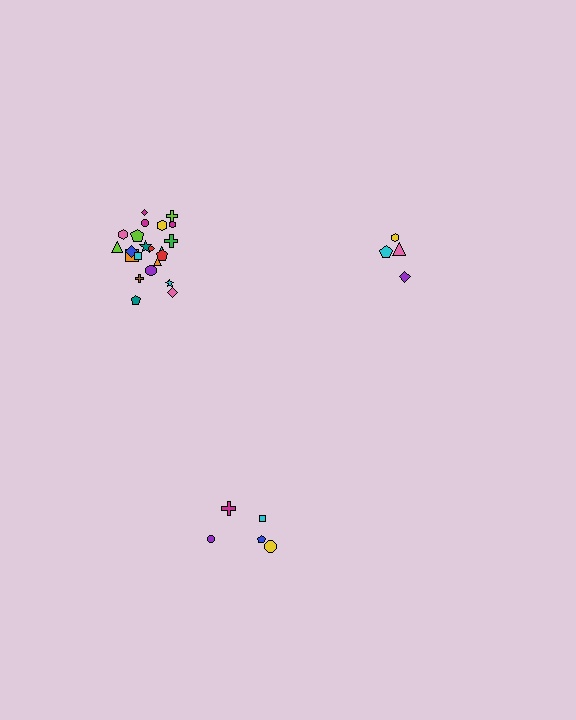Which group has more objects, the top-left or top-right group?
The top-left group.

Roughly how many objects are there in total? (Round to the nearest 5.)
Roughly 30 objects in total.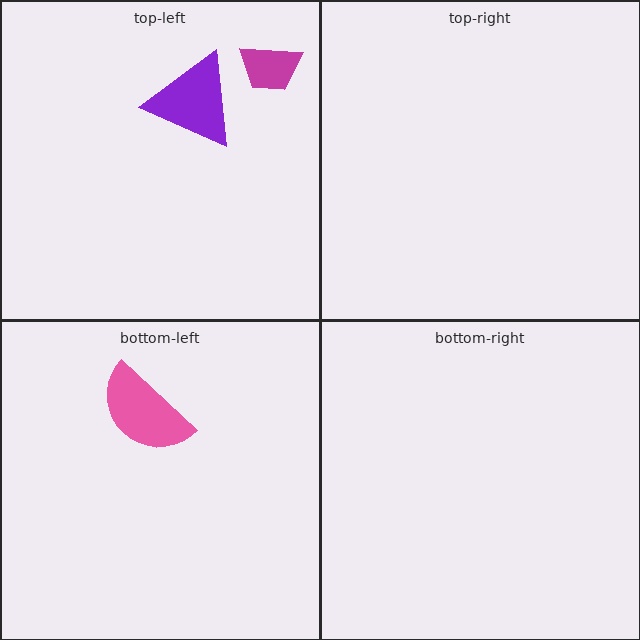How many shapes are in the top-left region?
2.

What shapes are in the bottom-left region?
The pink semicircle.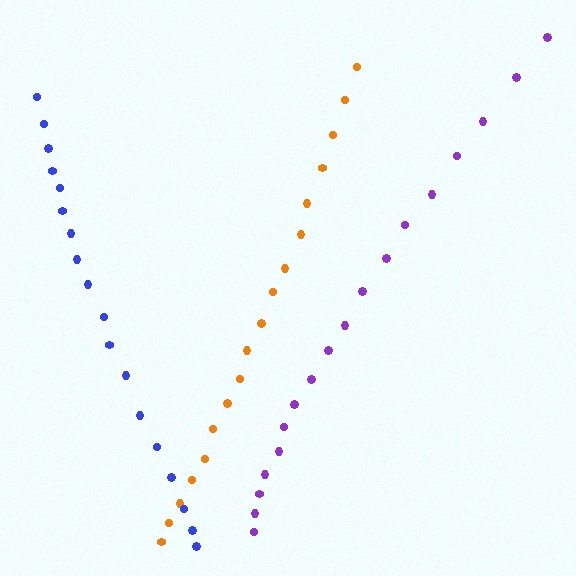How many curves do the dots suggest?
There are 3 distinct paths.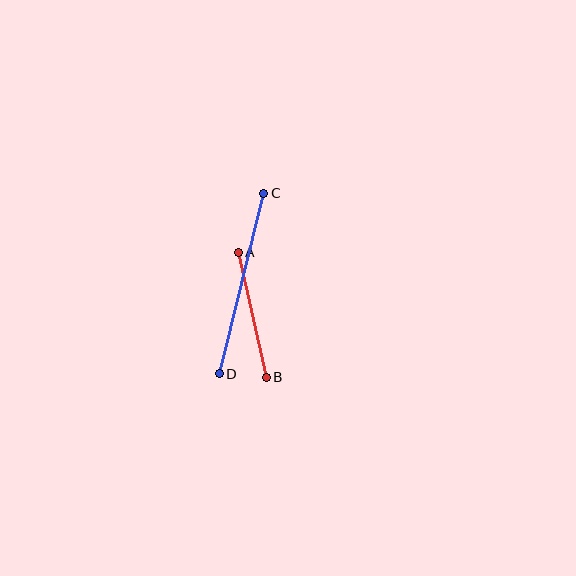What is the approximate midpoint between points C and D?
The midpoint is at approximately (241, 284) pixels.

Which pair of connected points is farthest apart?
Points C and D are farthest apart.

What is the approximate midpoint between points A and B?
The midpoint is at approximately (252, 315) pixels.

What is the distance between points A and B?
The distance is approximately 128 pixels.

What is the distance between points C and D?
The distance is approximately 186 pixels.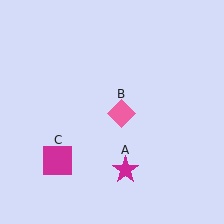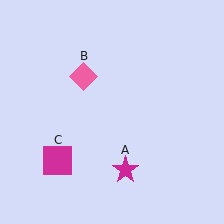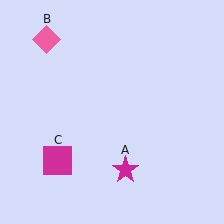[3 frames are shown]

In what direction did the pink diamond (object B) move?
The pink diamond (object B) moved up and to the left.